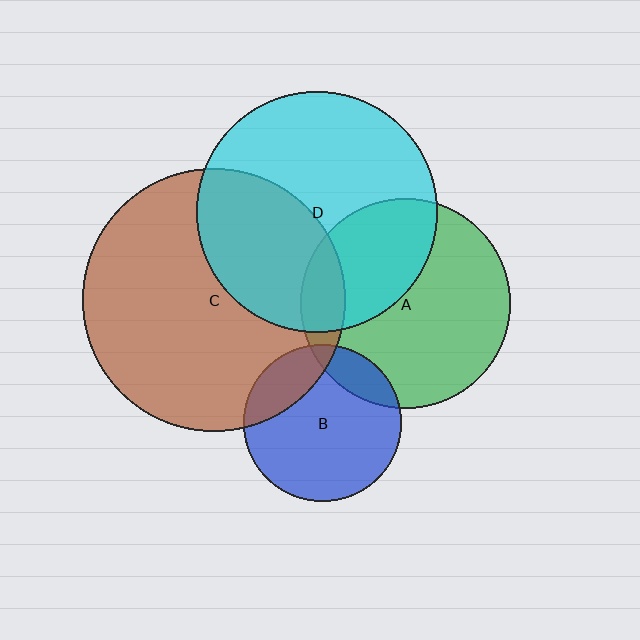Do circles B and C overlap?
Yes.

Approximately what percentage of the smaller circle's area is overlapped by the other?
Approximately 20%.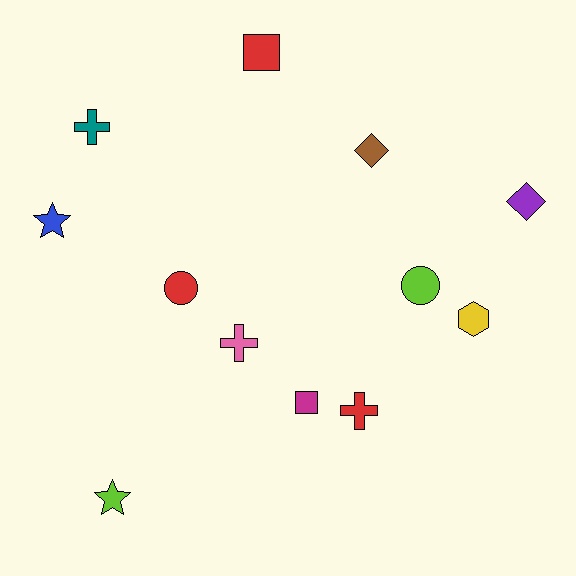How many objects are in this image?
There are 12 objects.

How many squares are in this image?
There are 2 squares.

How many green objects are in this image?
There are no green objects.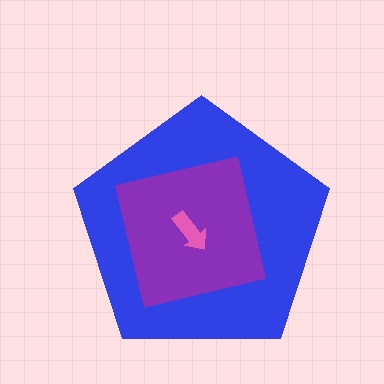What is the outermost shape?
The blue pentagon.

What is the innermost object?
The pink arrow.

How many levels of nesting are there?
3.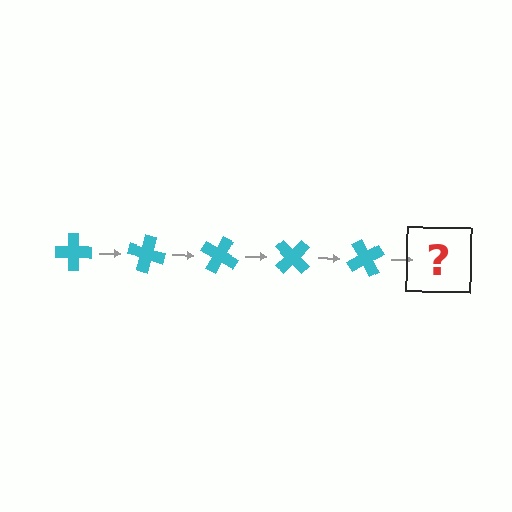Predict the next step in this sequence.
The next step is a cyan cross rotated 75 degrees.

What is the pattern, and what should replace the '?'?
The pattern is that the cross rotates 15 degrees each step. The '?' should be a cyan cross rotated 75 degrees.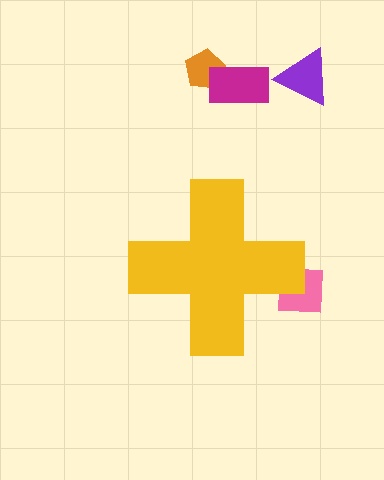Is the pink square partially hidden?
Yes, the pink square is partially hidden behind the yellow cross.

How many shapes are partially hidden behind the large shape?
1 shape is partially hidden.